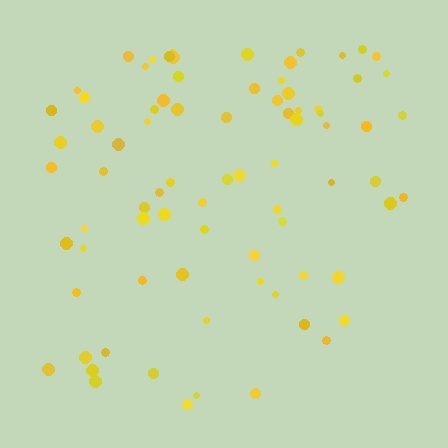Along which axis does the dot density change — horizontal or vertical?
Vertical.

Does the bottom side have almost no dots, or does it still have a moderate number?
Still a moderate number, just noticeably fewer than the top.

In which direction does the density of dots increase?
From bottom to top, with the top side densest.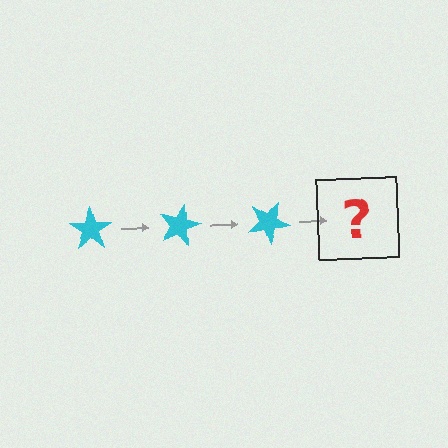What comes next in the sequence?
The next element should be a cyan star rotated 45 degrees.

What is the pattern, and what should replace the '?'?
The pattern is that the star rotates 15 degrees each step. The '?' should be a cyan star rotated 45 degrees.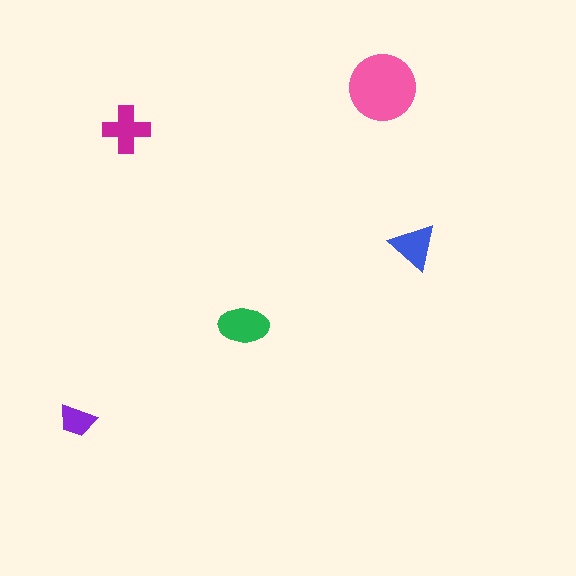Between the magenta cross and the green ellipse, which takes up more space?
The green ellipse.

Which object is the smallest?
The purple trapezoid.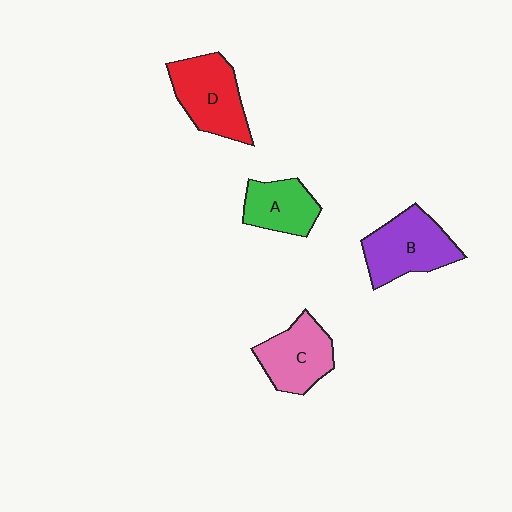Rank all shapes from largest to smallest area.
From largest to smallest: B (purple), D (red), C (pink), A (green).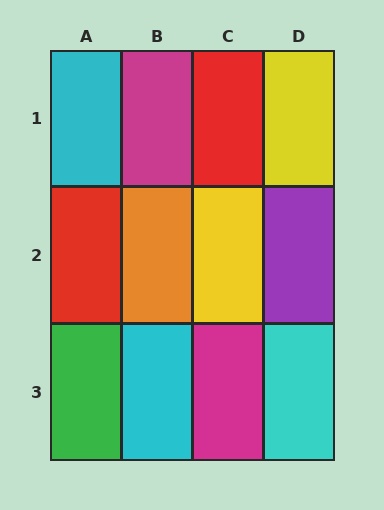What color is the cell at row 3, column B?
Cyan.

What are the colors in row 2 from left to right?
Red, orange, yellow, purple.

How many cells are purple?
1 cell is purple.